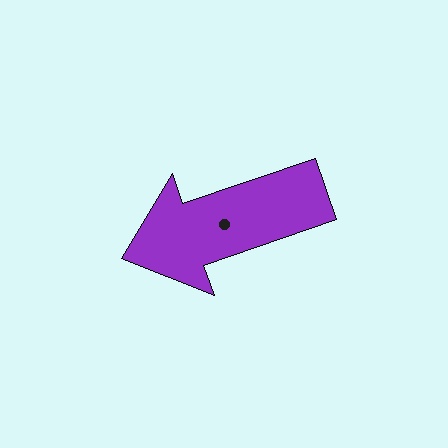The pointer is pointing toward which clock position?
Roughly 8 o'clock.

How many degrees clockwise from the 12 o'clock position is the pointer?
Approximately 251 degrees.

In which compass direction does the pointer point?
West.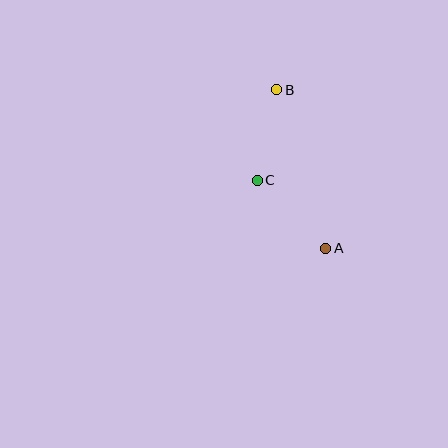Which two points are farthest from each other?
Points A and B are farthest from each other.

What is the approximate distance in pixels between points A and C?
The distance between A and C is approximately 97 pixels.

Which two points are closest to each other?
Points B and C are closest to each other.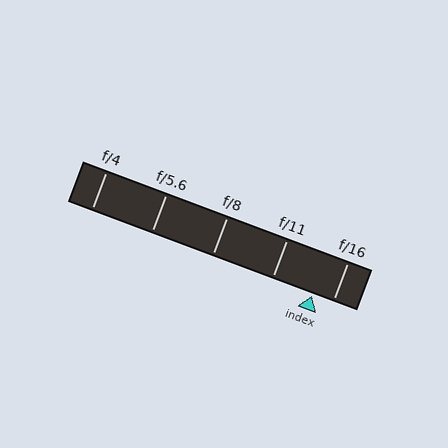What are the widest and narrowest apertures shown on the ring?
The widest aperture shown is f/4 and the narrowest is f/16.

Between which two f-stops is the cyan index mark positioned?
The index mark is between f/11 and f/16.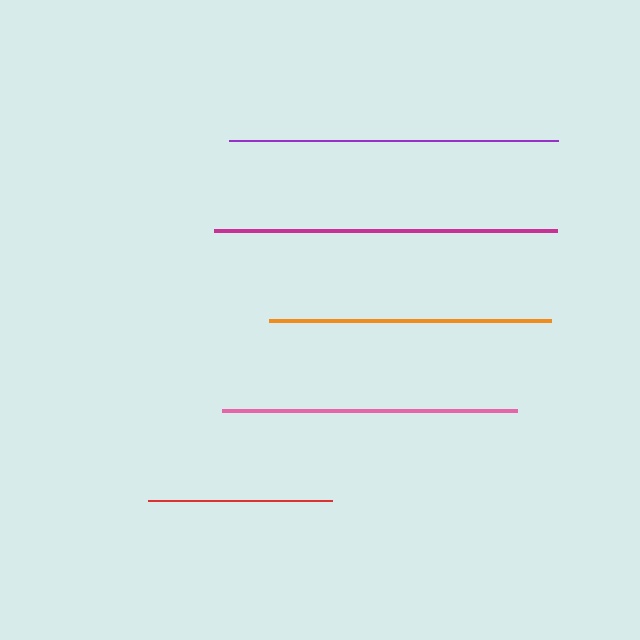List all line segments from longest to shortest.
From longest to shortest: magenta, purple, pink, orange, red.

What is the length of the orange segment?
The orange segment is approximately 283 pixels long.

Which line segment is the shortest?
The red line is the shortest at approximately 184 pixels.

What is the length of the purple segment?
The purple segment is approximately 329 pixels long.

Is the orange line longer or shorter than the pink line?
The pink line is longer than the orange line.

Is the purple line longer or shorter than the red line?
The purple line is longer than the red line.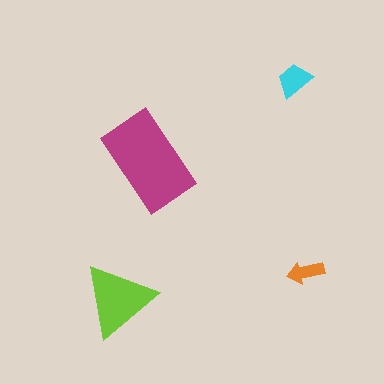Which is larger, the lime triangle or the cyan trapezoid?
The lime triangle.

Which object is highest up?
The cyan trapezoid is topmost.